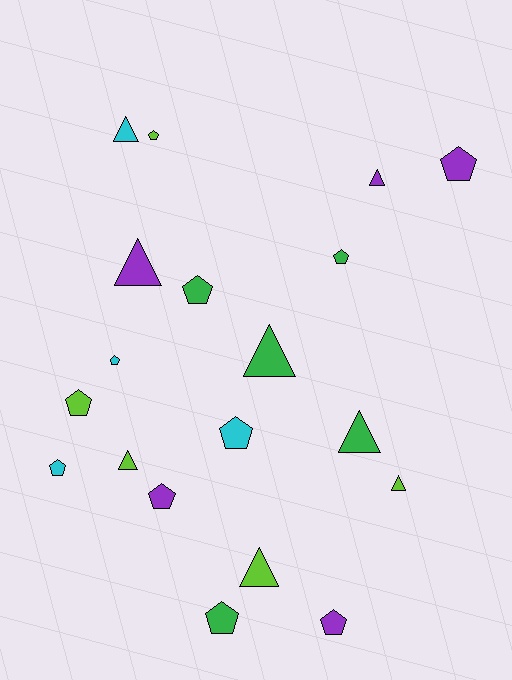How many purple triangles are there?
There are 2 purple triangles.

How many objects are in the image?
There are 19 objects.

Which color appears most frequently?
Purple, with 5 objects.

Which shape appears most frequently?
Pentagon, with 11 objects.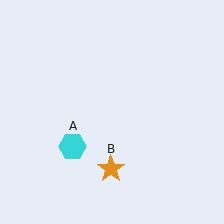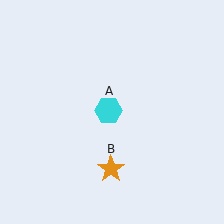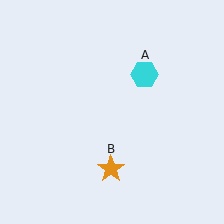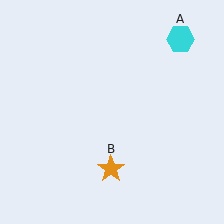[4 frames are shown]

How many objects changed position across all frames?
1 object changed position: cyan hexagon (object A).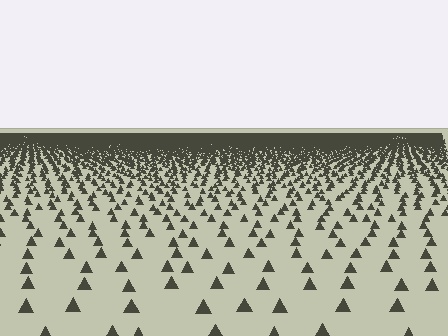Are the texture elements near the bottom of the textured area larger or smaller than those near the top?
Larger. Near the bottom, elements are closer to the viewer and appear at a bigger on-screen size.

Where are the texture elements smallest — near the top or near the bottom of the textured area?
Near the top.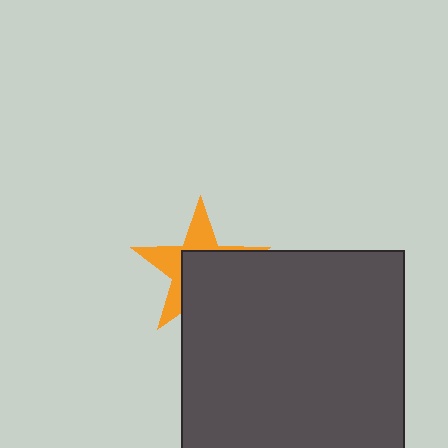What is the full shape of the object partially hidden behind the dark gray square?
The partially hidden object is an orange star.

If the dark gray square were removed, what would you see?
You would see the complete orange star.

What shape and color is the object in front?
The object in front is a dark gray square.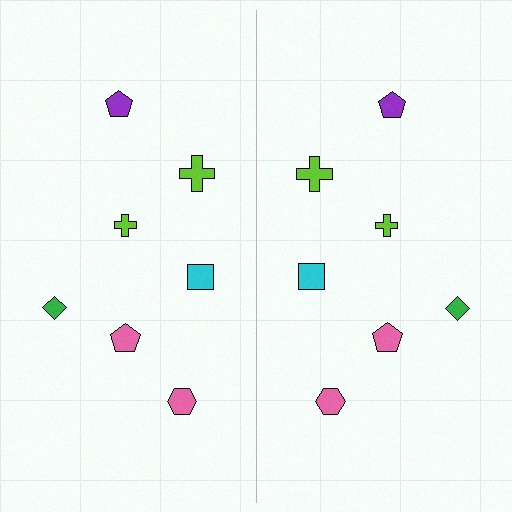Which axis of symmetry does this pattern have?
The pattern has a vertical axis of symmetry running through the center of the image.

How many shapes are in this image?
There are 14 shapes in this image.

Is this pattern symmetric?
Yes, this pattern has bilateral (reflection) symmetry.